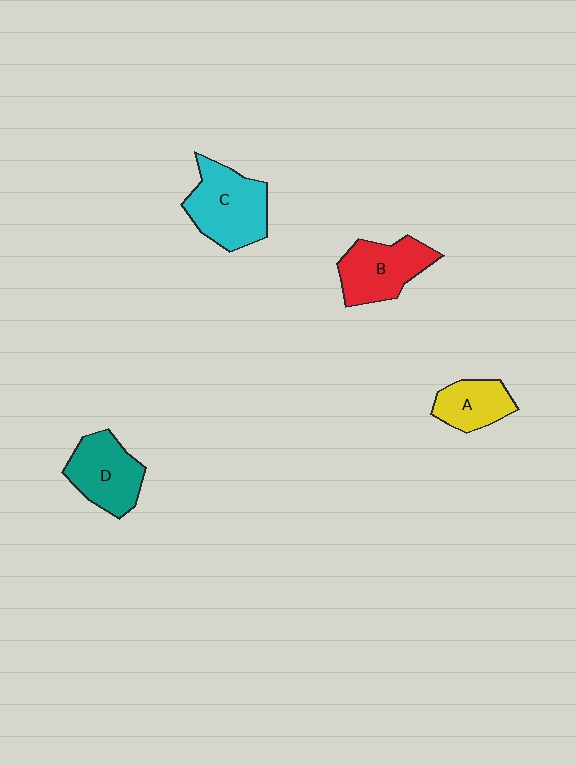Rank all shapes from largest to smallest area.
From largest to smallest: C (cyan), B (red), D (teal), A (yellow).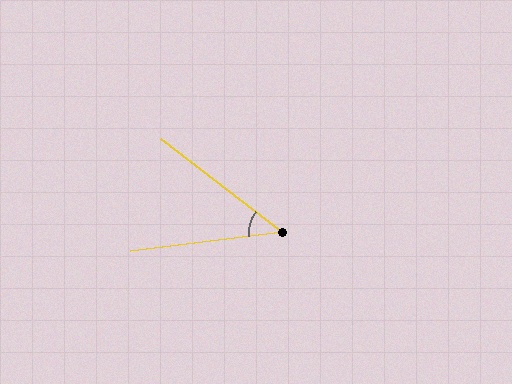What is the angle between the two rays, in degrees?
Approximately 45 degrees.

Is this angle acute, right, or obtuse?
It is acute.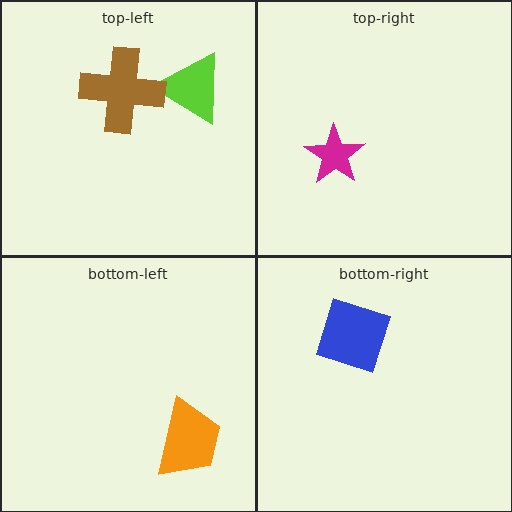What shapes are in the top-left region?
The lime triangle, the brown cross.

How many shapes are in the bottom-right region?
1.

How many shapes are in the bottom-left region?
1.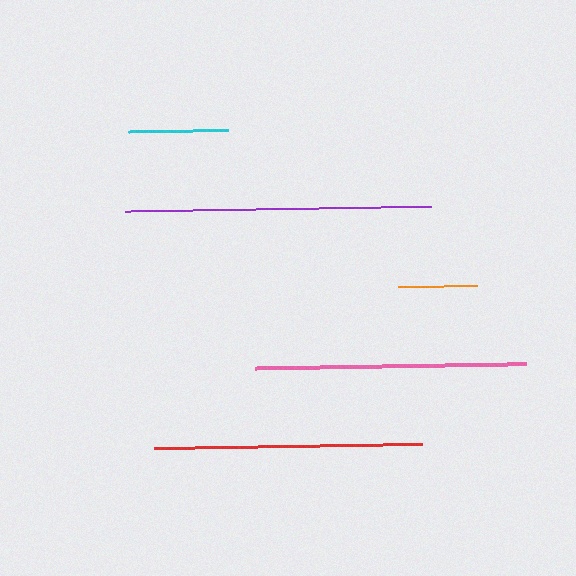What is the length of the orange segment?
The orange segment is approximately 79 pixels long.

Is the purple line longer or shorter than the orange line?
The purple line is longer than the orange line.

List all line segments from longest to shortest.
From longest to shortest: purple, pink, red, cyan, orange.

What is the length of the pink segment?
The pink segment is approximately 271 pixels long.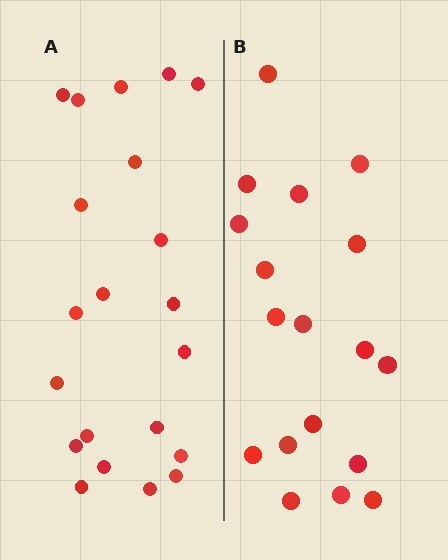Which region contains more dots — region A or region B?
Region A (the left region) has more dots.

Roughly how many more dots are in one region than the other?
Region A has just a few more — roughly 2 or 3 more dots than region B.